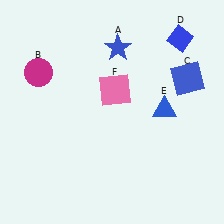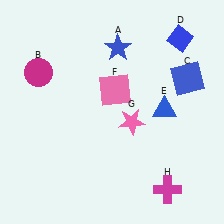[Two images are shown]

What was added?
A pink star (G), a magenta cross (H) were added in Image 2.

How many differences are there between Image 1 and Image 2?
There are 2 differences between the two images.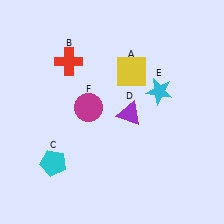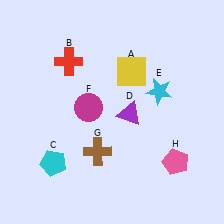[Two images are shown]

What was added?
A brown cross (G), a pink pentagon (H) were added in Image 2.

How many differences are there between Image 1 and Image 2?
There are 2 differences between the two images.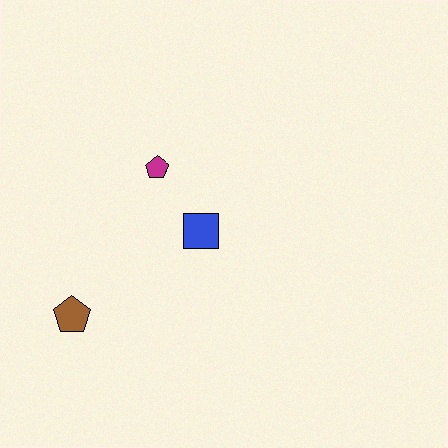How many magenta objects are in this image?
There is 1 magenta object.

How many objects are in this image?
There are 3 objects.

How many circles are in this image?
There are no circles.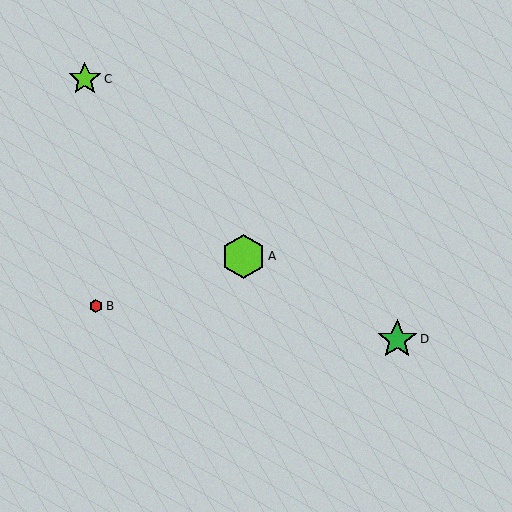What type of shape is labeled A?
Shape A is a lime hexagon.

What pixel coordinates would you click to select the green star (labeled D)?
Click at (397, 339) to select the green star D.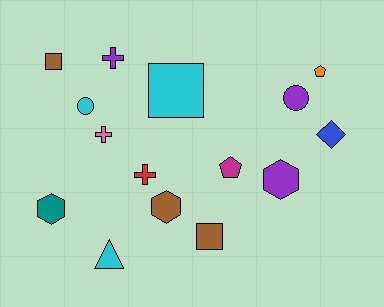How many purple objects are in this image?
There are 3 purple objects.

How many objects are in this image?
There are 15 objects.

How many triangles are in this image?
There is 1 triangle.